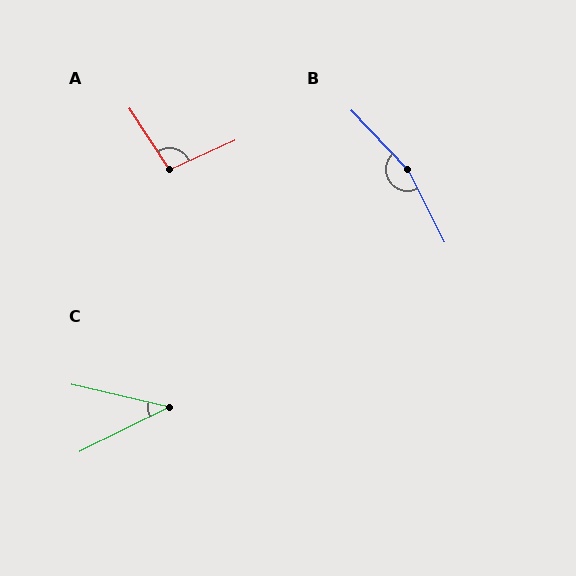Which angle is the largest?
B, at approximately 163 degrees.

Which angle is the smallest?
C, at approximately 39 degrees.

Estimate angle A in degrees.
Approximately 99 degrees.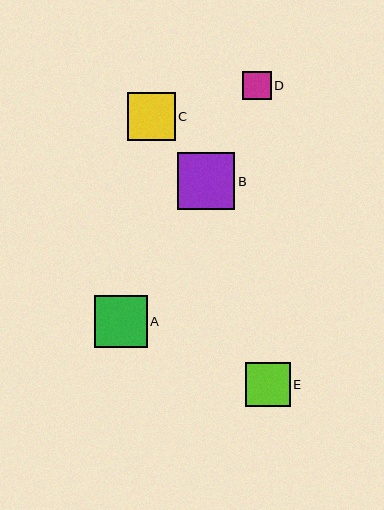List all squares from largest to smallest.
From largest to smallest: B, A, C, E, D.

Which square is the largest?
Square B is the largest with a size of approximately 58 pixels.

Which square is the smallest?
Square D is the smallest with a size of approximately 29 pixels.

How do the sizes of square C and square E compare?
Square C and square E are approximately the same size.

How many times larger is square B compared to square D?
Square B is approximately 2.0 times the size of square D.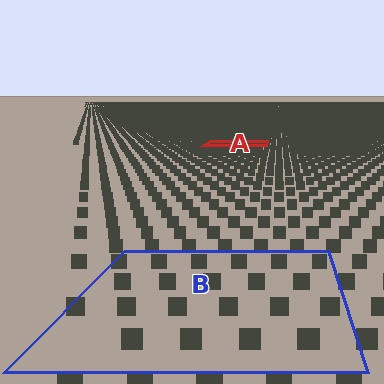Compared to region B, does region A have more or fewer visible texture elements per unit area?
Region A has more texture elements per unit area — they are packed more densely because it is farther away.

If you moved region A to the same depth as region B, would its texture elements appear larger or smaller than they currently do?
They would appear larger. At a closer depth, the same texture elements are projected at a bigger on-screen size.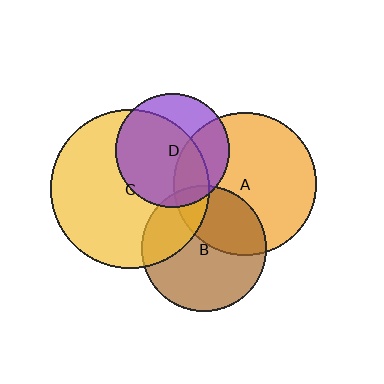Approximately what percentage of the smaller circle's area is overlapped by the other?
Approximately 35%.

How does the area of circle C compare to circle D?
Approximately 1.9 times.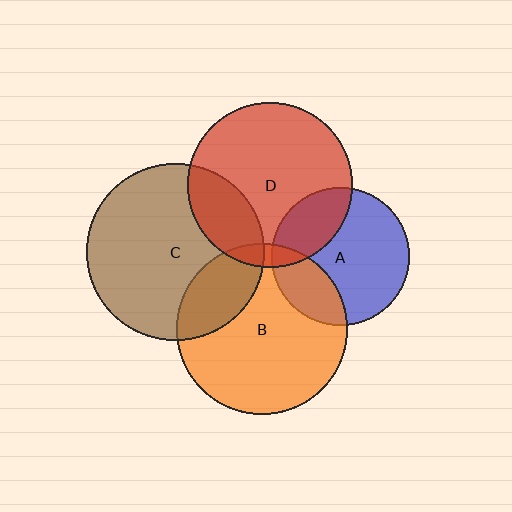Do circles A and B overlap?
Yes.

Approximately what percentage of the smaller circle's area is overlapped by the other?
Approximately 25%.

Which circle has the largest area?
Circle C (brown).